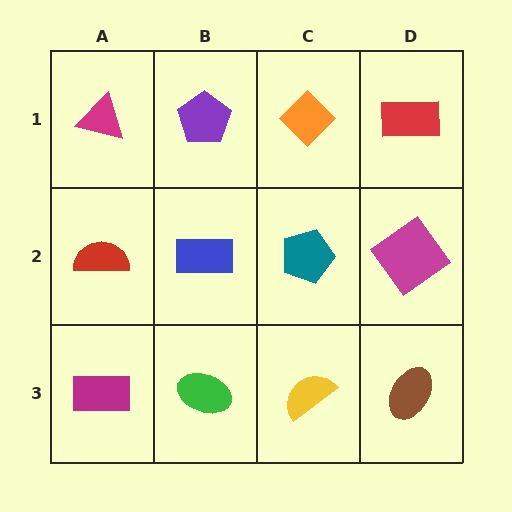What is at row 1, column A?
A magenta triangle.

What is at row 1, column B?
A purple pentagon.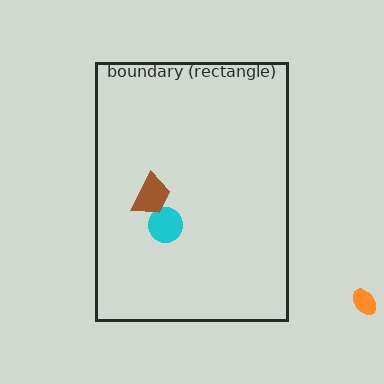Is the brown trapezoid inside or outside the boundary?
Inside.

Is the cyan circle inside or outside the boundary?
Inside.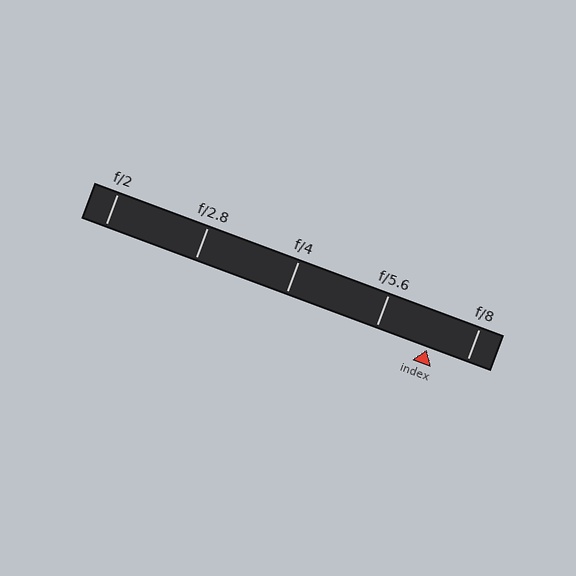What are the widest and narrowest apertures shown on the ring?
The widest aperture shown is f/2 and the narrowest is f/8.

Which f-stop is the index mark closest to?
The index mark is closest to f/8.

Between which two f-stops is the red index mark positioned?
The index mark is between f/5.6 and f/8.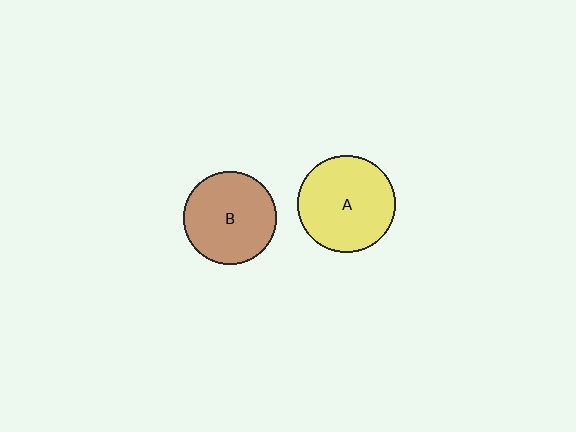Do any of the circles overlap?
No, none of the circles overlap.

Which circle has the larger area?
Circle A (yellow).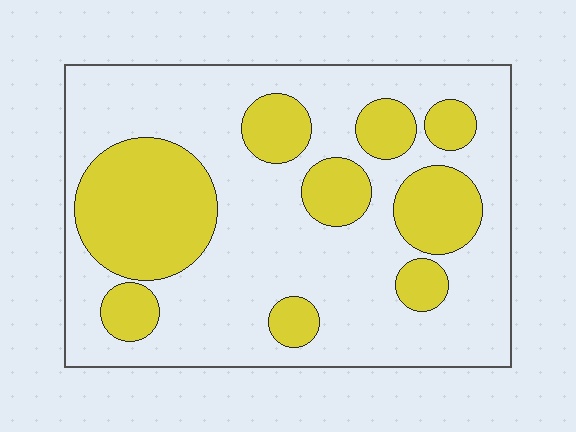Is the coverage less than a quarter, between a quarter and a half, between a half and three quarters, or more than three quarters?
Between a quarter and a half.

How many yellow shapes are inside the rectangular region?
9.